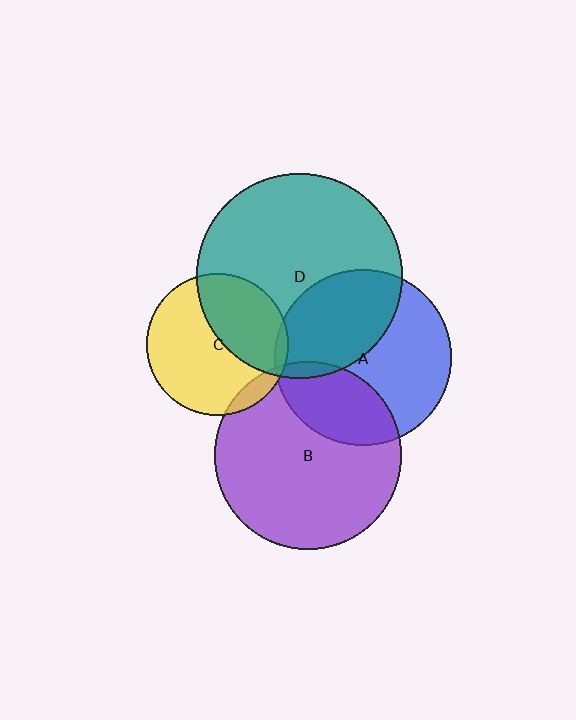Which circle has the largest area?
Circle D (teal).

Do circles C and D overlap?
Yes.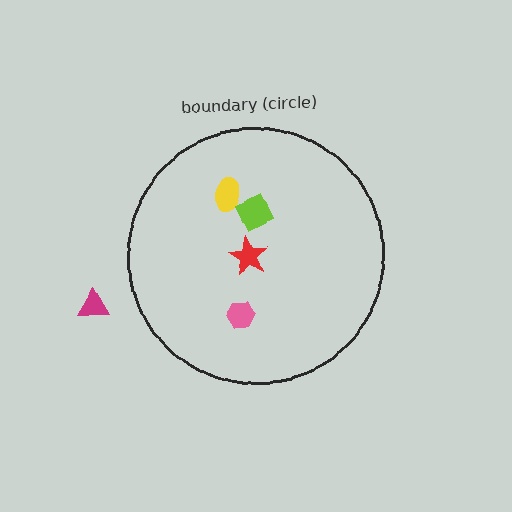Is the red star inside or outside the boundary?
Inside.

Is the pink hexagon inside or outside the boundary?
Inside.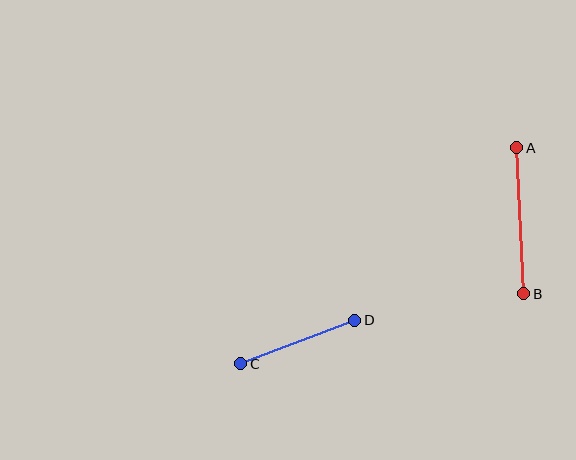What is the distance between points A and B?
The distance is approximately 147 pixels.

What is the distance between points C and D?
The distance is approximately 122 pixels.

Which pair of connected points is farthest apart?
Points A and B are farthest apart.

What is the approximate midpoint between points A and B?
The midpoint is at approximately (520, 221) pixels.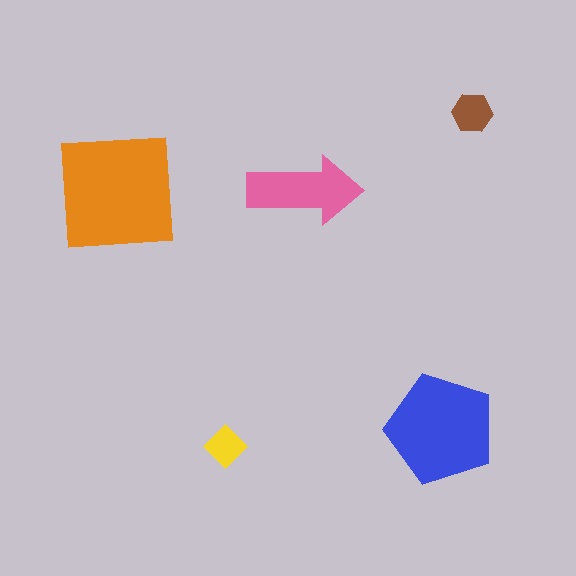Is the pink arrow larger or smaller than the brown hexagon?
Larger.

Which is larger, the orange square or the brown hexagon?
The orange square.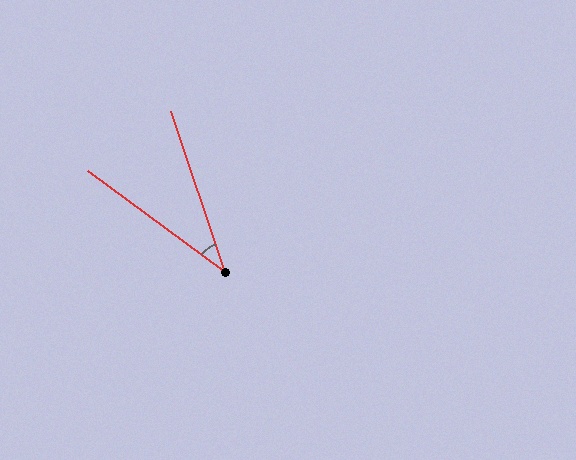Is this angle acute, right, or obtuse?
It is acute.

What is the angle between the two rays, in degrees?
Approximately 35 degrees.